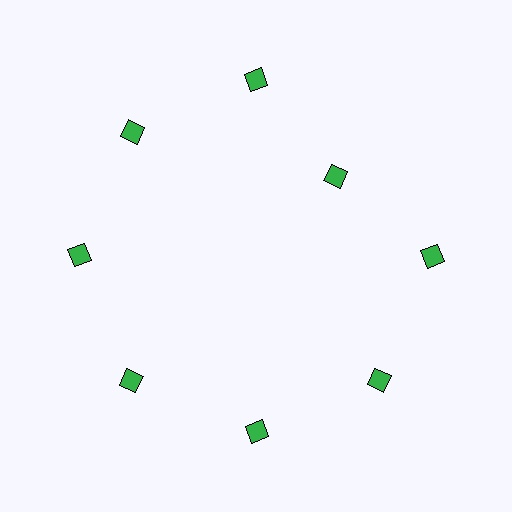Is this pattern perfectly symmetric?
No. The 8 green diamonds are arranged in a ring, but one element near the 2 o'clock position is pulled inward toward the center, breaking the 8-fold rotational symmetry.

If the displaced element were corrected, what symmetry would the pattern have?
It would have 8-fold rotational symmetry — the pattern would map onto itself every 45 degrees.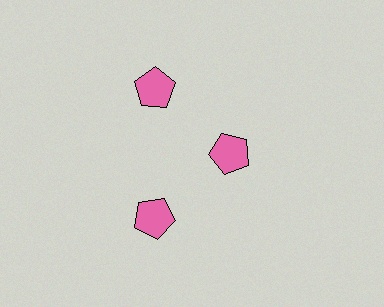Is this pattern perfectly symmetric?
No. The 3 pink pentagons are arranged in a ring, but one element near the 3 o'clock position is pulled inward toward the center, breaking the 3-fold rotational symmetry.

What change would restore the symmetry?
The symmetry would be restored by moving it outward, back onto the ring so that all 3 pentagons sit at equal angles and equal distance from the center.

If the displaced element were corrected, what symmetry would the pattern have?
It would have 3-fold rotational symmetry — the pattern would map onto itself every 120 degrees.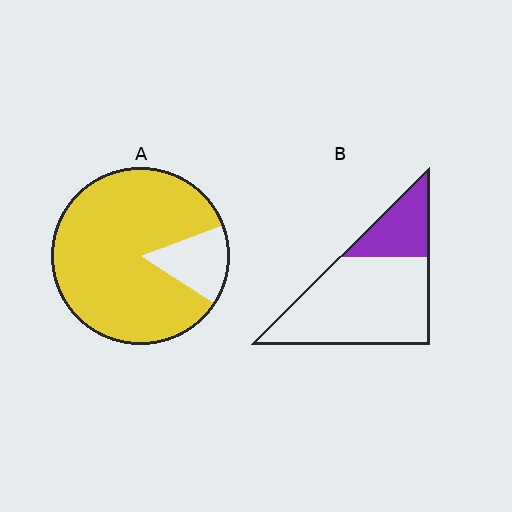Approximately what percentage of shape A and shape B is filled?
A is approximately 85% and B is approximately 25%.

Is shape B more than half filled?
No.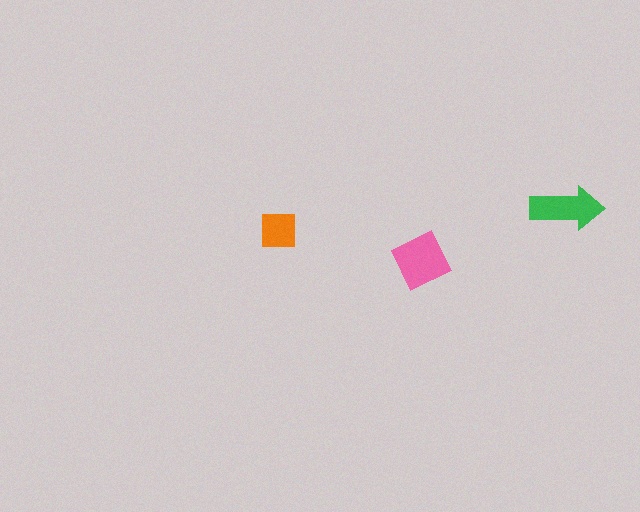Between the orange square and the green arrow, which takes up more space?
The green arrow.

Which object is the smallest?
The orange square.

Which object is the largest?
The pink diamond.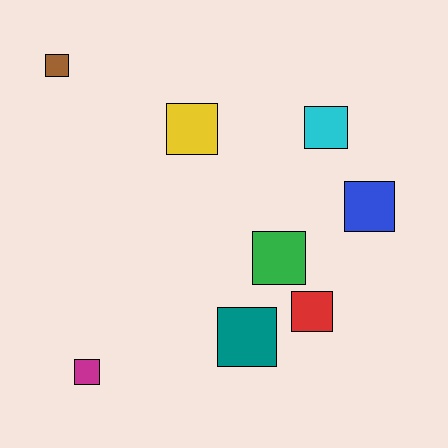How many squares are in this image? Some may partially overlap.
There are 8 squares.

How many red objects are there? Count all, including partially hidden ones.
There is 1 red object.